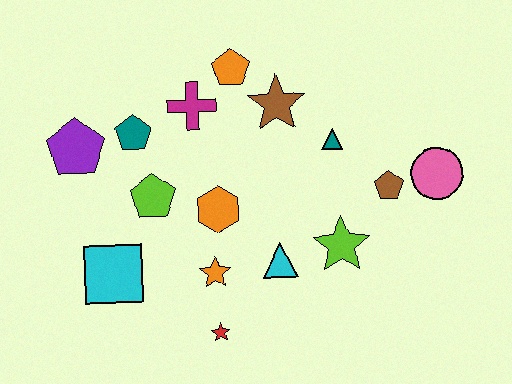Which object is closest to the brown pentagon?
The pink circle is closest to the brown pentagon.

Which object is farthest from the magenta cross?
The pink circle is farthest from the magenta cross.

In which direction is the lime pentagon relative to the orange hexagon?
The lime pentagon is to the left of the orange hexagon.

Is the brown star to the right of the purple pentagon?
Yes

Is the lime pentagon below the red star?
No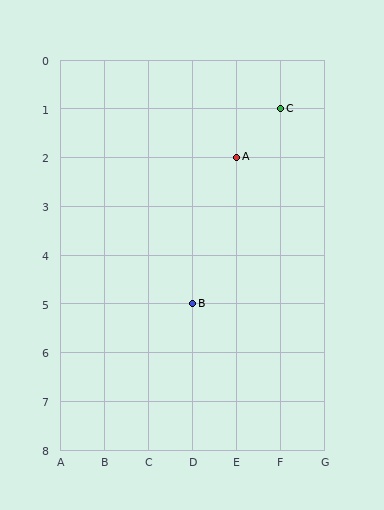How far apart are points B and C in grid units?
Points B and C are 2 columns and 4 rows apart (about 4.5 grid units diagonally).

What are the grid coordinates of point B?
Point B is at grid coordinates (D, 5).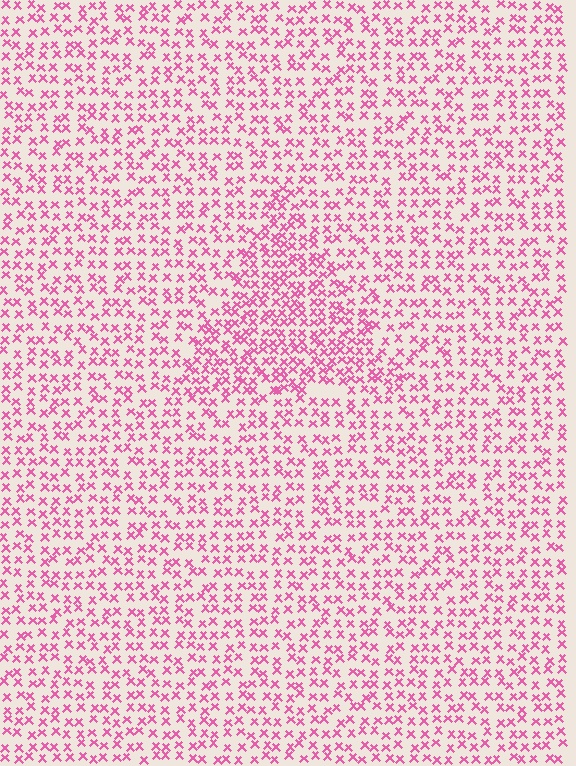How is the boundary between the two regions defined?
The boundary is defined by a change in element density (approximately 1.6x ratio). All elements are the same color, size, and shape.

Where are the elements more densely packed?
The elements are more densely packed inside the triangle boundary.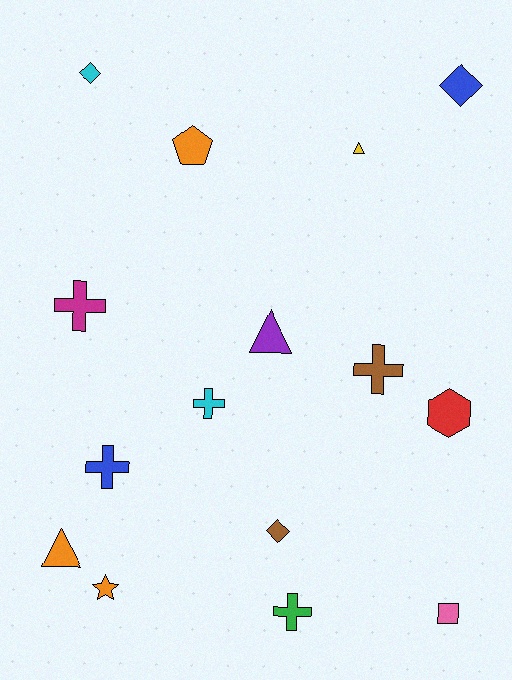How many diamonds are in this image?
There are 3 diamonds.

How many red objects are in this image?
There is 1 red object.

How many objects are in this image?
There are 15 objects.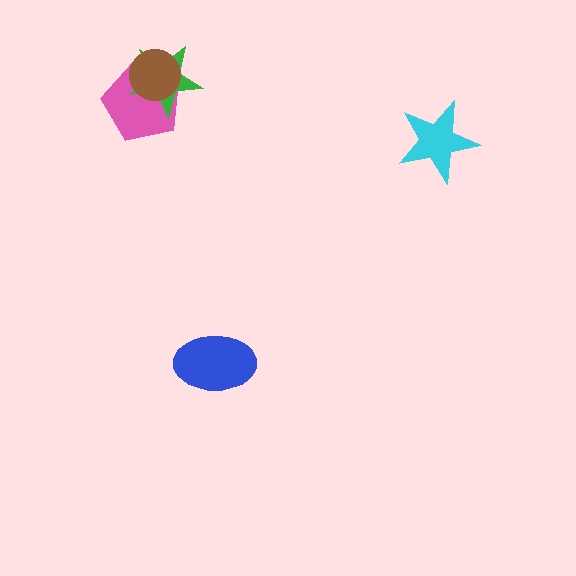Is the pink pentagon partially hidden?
Yes, it is partially covered by another shape.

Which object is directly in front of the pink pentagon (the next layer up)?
The green star is directly in front of the pink pentagon.